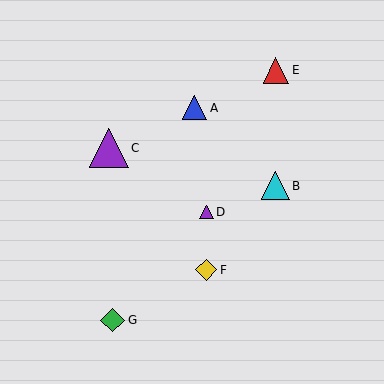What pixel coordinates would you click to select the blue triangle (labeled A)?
Click at (195, 108) to select the blue triangle A.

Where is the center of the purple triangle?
The center of the purple triangle is at (109, 148).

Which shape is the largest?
The purple triangle (labeled C) is the largest.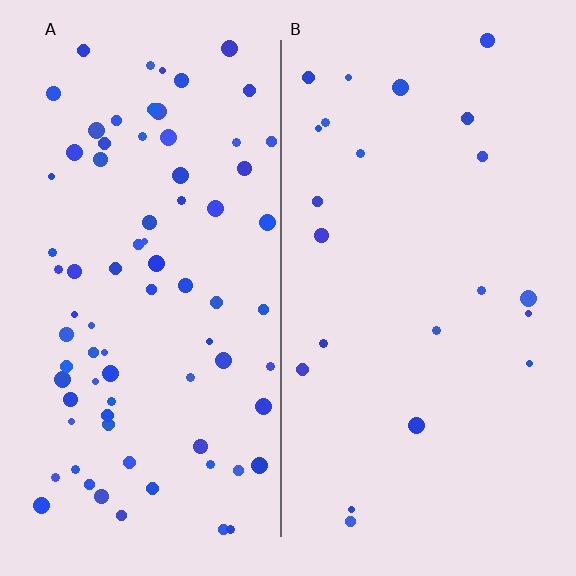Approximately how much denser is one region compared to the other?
Approximately 3.6× — region A over region B.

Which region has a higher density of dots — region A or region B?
A (the left).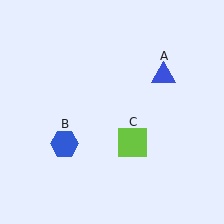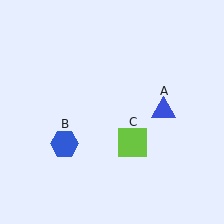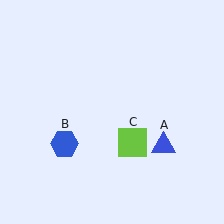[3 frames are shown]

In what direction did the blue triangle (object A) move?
The blue triangle (object A) moved down.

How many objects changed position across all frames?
1 object changed position: blue triangle (object A).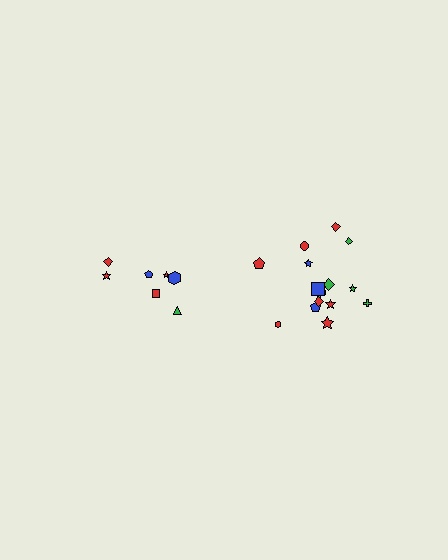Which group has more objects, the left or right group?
The right group.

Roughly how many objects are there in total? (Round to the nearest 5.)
Roughly 20 objects in total.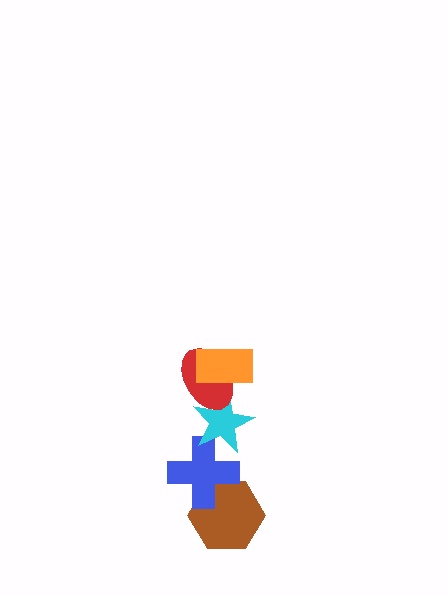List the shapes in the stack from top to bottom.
From top to bottom: the orange rectangle, the red ellipse, the cyan star, the blue cross, the brown hexagon.